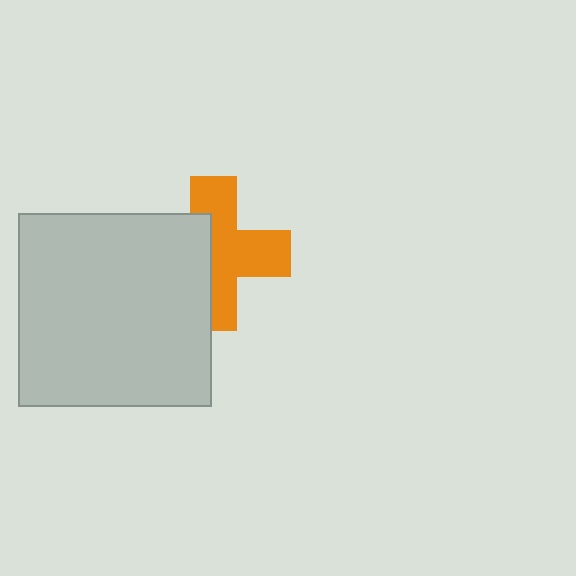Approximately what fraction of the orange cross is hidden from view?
Roughly 41% of the orange cross is hidden behind the light gray square.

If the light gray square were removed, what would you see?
You would see the complete orange cross.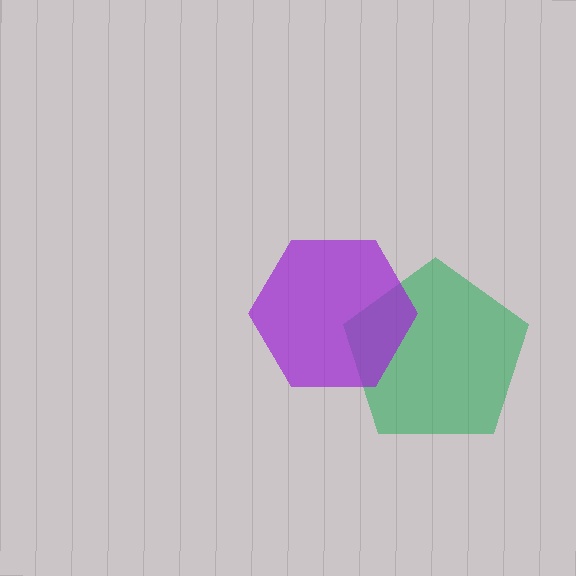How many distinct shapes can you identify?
There are 2 distinct shapes: a green pentagon, a purple hexagon.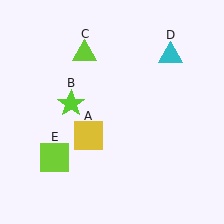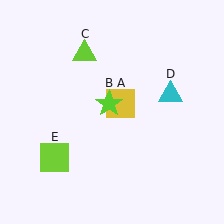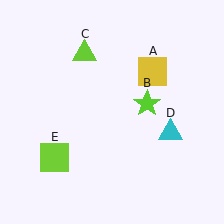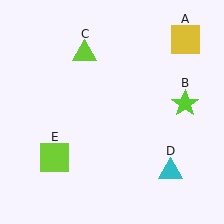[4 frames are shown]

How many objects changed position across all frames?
3 objects changed position: yellow square (object A), lime star (object B), cyan triangle (object D).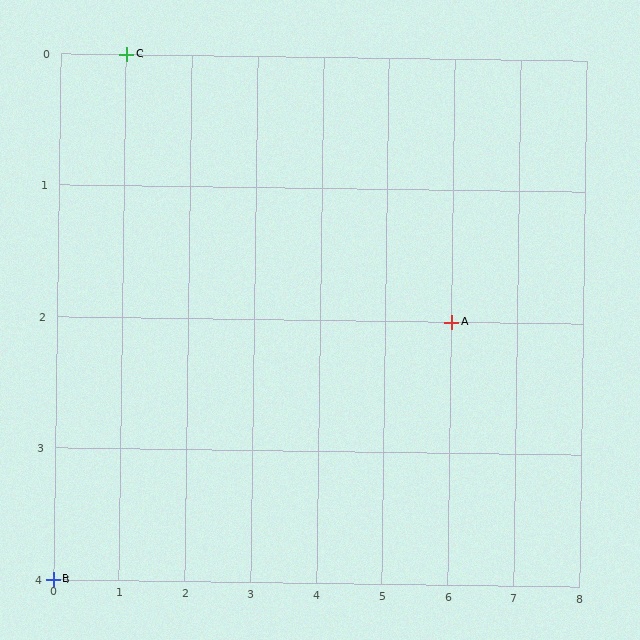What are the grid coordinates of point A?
Point A is at grid coordinates (6, 2).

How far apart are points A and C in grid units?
Points A and C are 5 columns and 2 rows apart (about 5.4 grid units diagonally).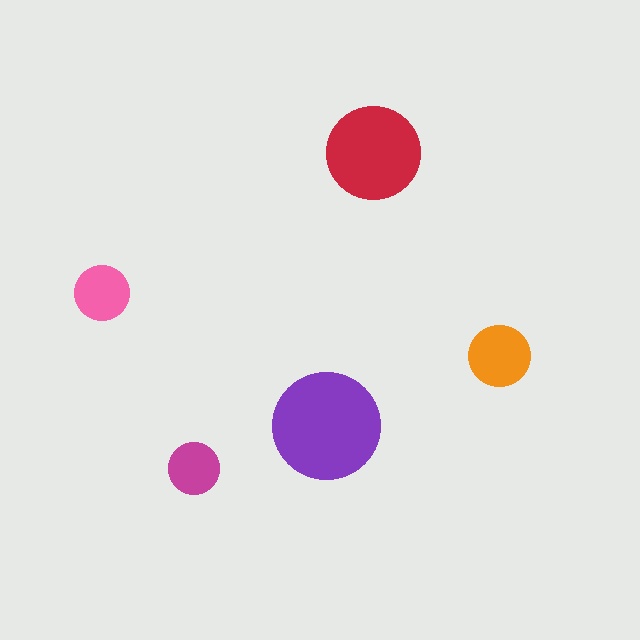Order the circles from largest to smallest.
the purple one, the red one, the orange one, the pink one, the magenta one.